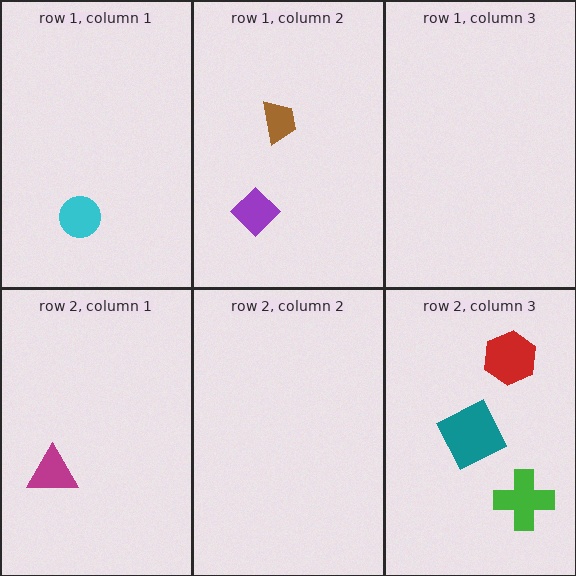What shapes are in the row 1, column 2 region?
The purple diamond, the brown trapezoid.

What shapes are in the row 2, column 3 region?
The red hexagon, the teal square, the green cross.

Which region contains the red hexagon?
The row 2, column 3 region.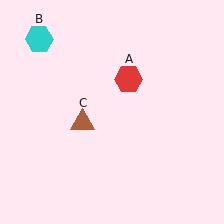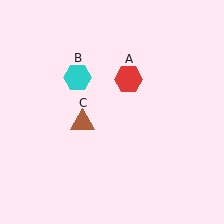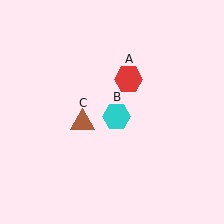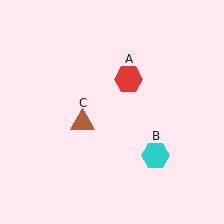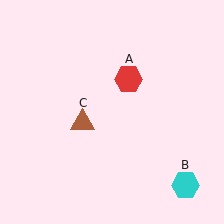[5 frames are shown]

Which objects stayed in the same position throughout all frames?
Red hexagon (object A) and brown triangle (object C) remained stationary.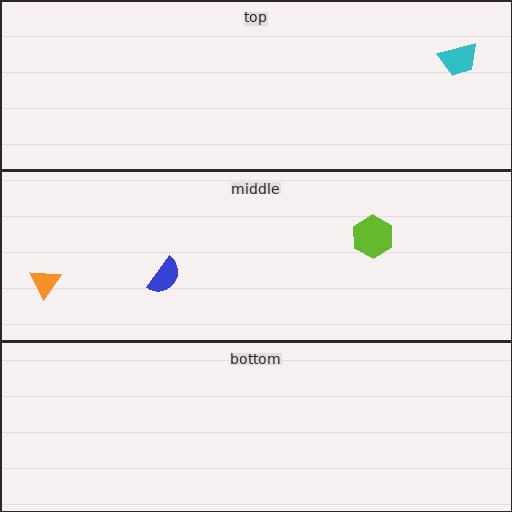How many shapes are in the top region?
1.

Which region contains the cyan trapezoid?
The top region.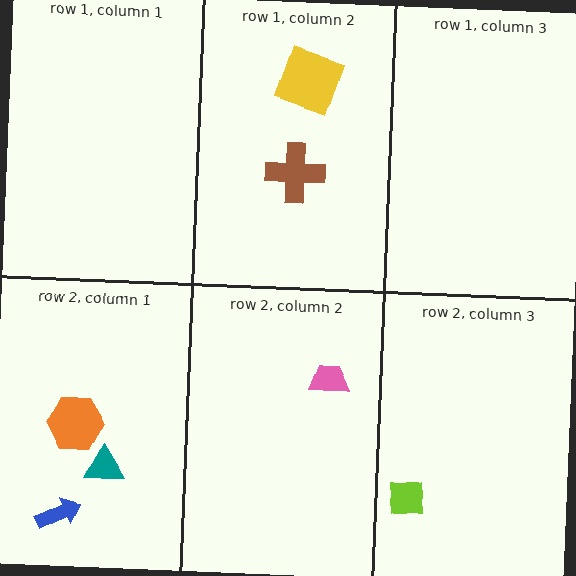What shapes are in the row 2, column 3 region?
The lime square.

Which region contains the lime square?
The row 2, column 3 region.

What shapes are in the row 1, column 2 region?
The brown cross, the yellow square.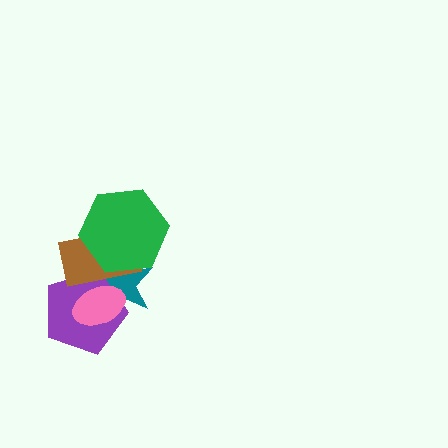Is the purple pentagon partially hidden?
Yes, it is partially covered by another shape.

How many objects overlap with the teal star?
4 objects overlap with the teal star.